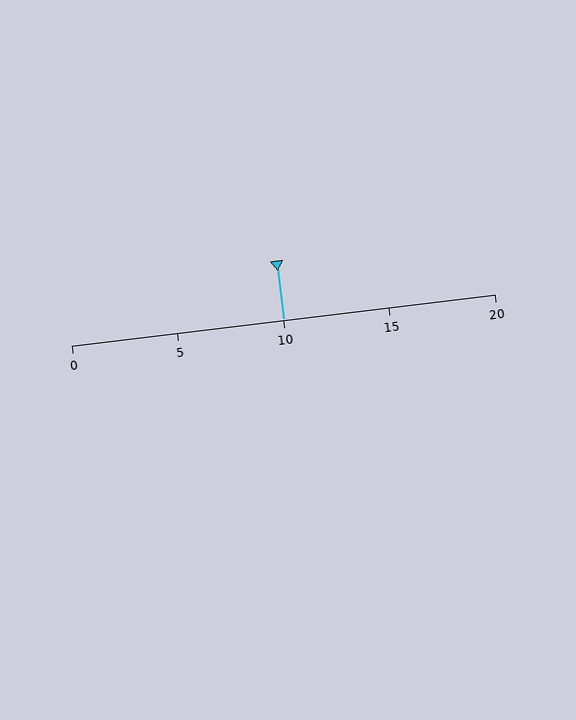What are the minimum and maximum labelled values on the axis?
The axis runs from 0 to 20.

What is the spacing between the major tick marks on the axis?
The major ticks are spaced 5 apart.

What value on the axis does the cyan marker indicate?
The marker indicates approximately 10.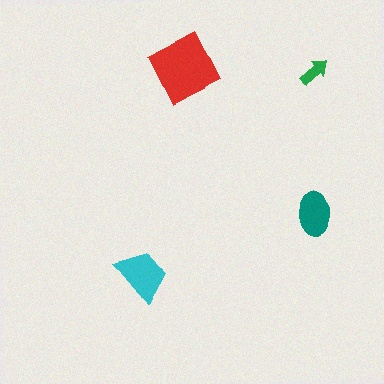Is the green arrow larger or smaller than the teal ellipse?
Smaller.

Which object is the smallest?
The green arrow.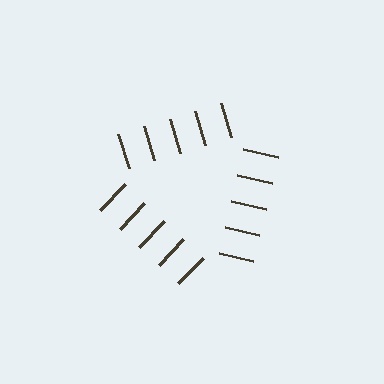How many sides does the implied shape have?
3 sides — the line-ends trace a triangle.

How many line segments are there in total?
15 — 5 along each of the 3 edges.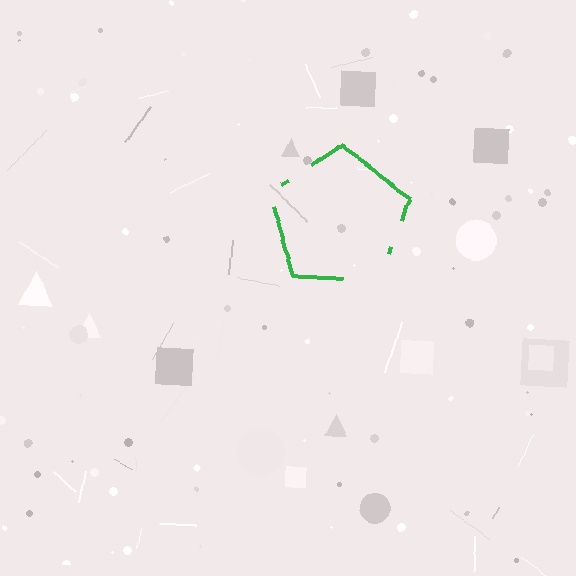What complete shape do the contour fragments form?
The contour fragments form a pentagon.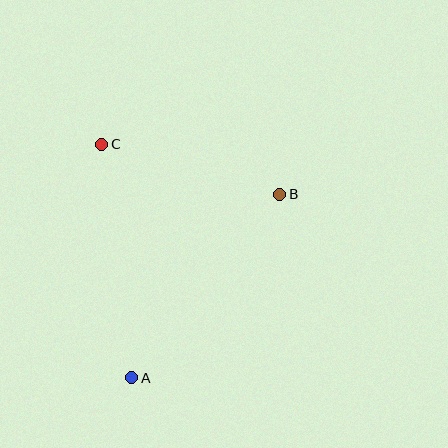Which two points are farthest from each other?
Points A and B are farthest from each other.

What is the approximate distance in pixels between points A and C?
The distance between A and C is approximately 236 pixels.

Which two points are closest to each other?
Points B and C are closest to each other.